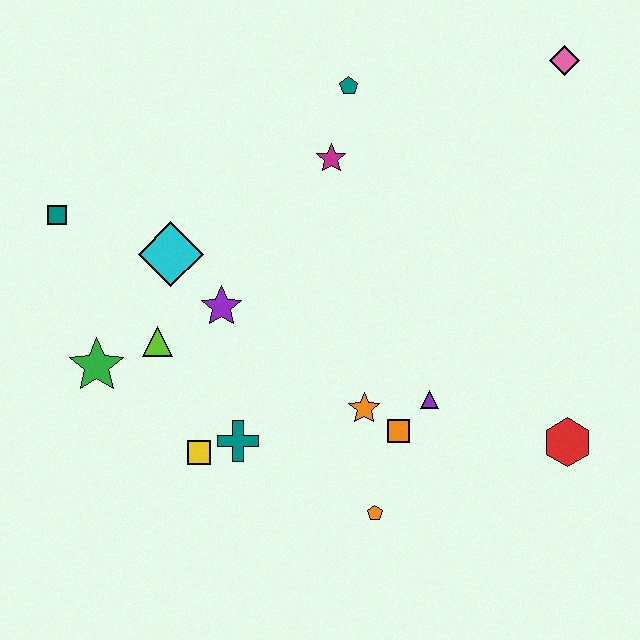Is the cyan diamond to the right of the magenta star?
No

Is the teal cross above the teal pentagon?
No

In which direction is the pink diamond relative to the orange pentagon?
The pink diamond is above the orange pentagon.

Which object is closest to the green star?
The lime triangle is closest to the green star.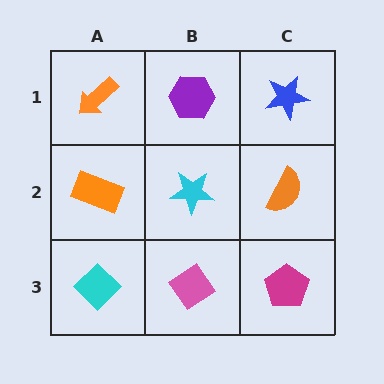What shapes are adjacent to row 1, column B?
A cyan star (row 2, column B), an orange arrow (row 1, column A), a blue star (row 1, column C).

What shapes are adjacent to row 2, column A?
An orange arrow (row 1, column A), a cyan diamond (row 3, column A), a cyan star (row 2, column B).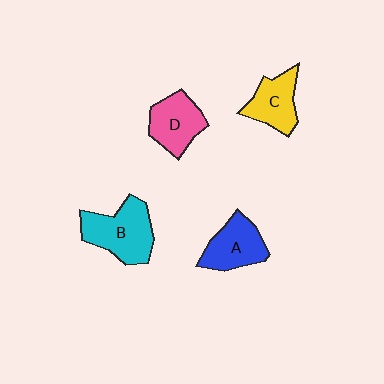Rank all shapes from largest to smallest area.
From largest to smallest: B (cyan), A (blue), D (pink), C (yellow).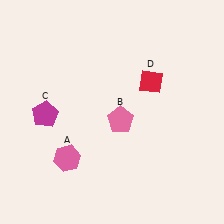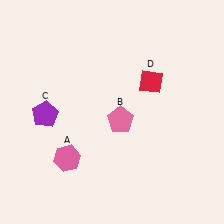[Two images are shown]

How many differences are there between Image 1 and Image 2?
There is 1 difference between the two images.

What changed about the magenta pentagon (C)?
In Image 1, C is magenta. In Image 2, it changed to purple.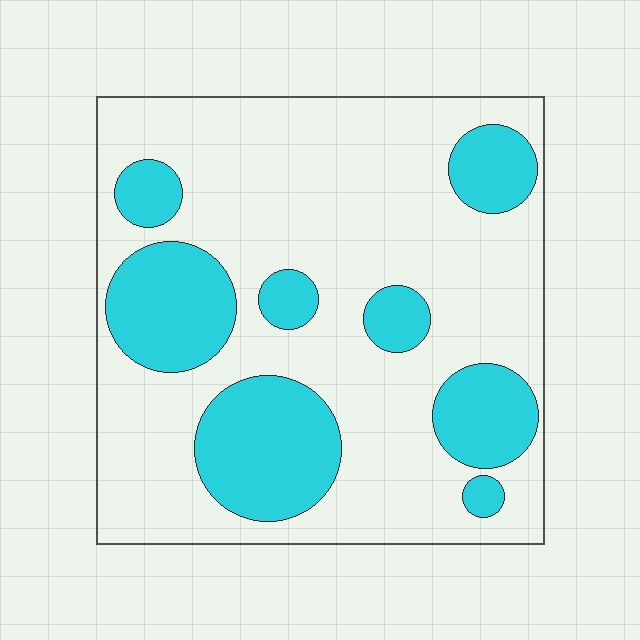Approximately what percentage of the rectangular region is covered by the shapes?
Approximately 30%.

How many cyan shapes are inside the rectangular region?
8.